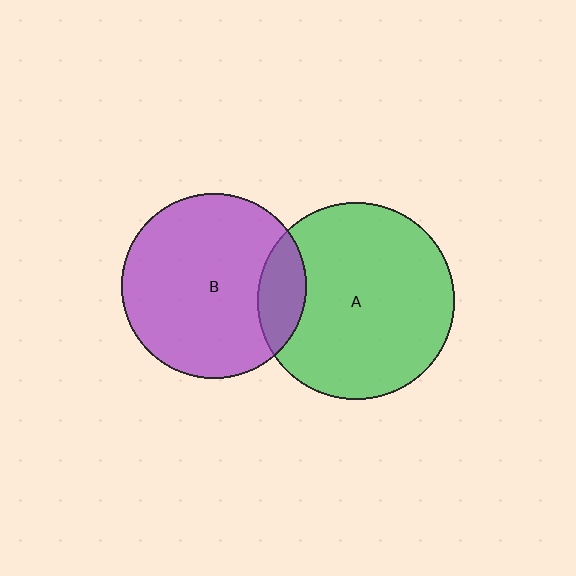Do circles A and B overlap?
Yes.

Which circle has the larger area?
Circle A (green).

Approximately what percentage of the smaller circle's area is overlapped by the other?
Approximately 15%.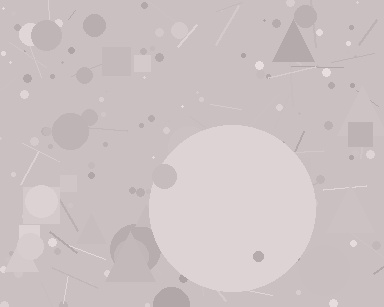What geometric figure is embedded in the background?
A circle is embedded in the background.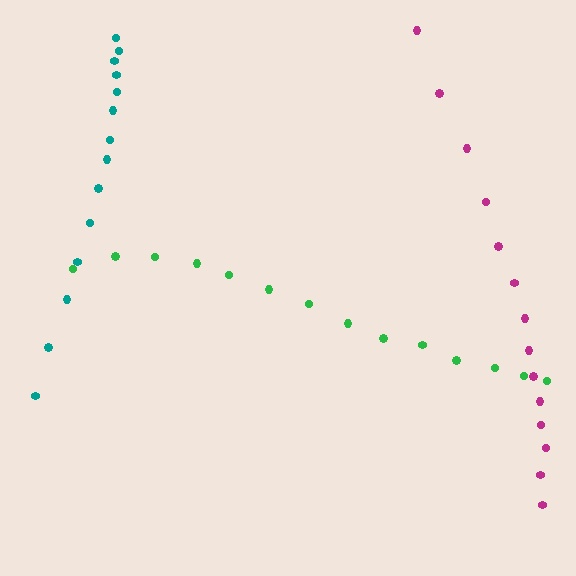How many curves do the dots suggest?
There are 3 distinct paths.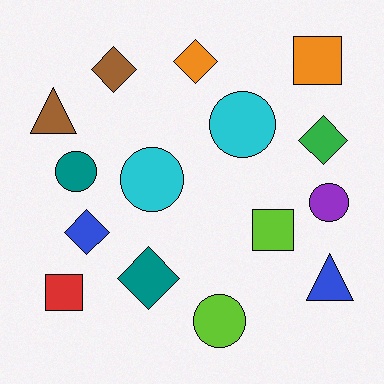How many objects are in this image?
There are 15 objects.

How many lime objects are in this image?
There are 2 lime objects.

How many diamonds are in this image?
There are 5 diamonds.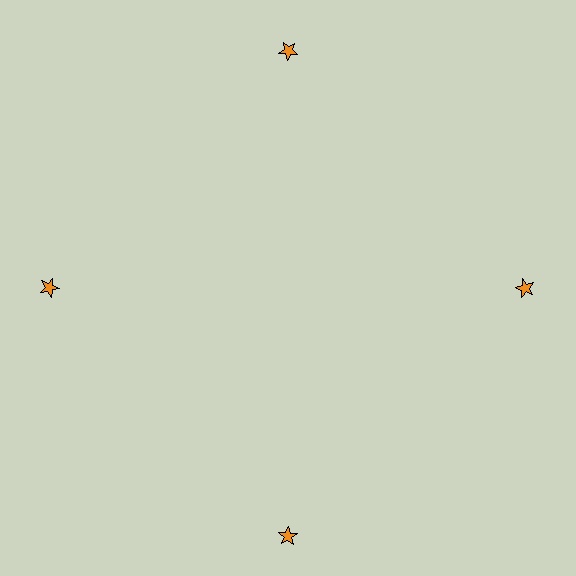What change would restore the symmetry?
The symmetry would be restored by moving it inward, back onto the ring so that all 4 stars sit at equal angles and equal distance from the center.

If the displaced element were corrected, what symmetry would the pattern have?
It would have 4-fold rotational symmetry — the pattern would map onto itself every 90 degrees.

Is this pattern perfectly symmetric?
No. The 4 orange stars are arranged in a ring, but one element near the 6 o'clock position is pushed outward from the center, breaking the 4-fold rotational symmetry.